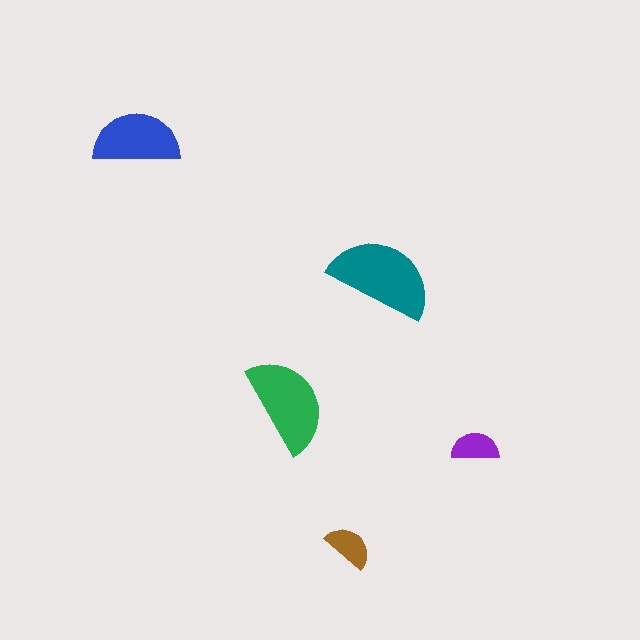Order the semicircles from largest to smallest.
the teal one, the green one, the blue one, the brown one, the purple one.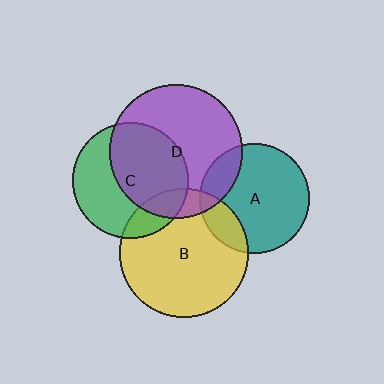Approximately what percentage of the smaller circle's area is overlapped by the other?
Approximately 15%.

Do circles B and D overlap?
Yes.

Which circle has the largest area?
Circle D (purple).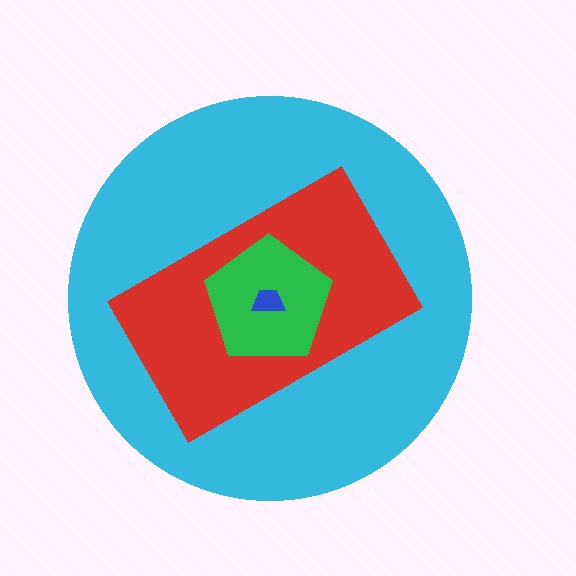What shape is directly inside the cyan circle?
The red rectangle.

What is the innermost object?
The blue trapezoid.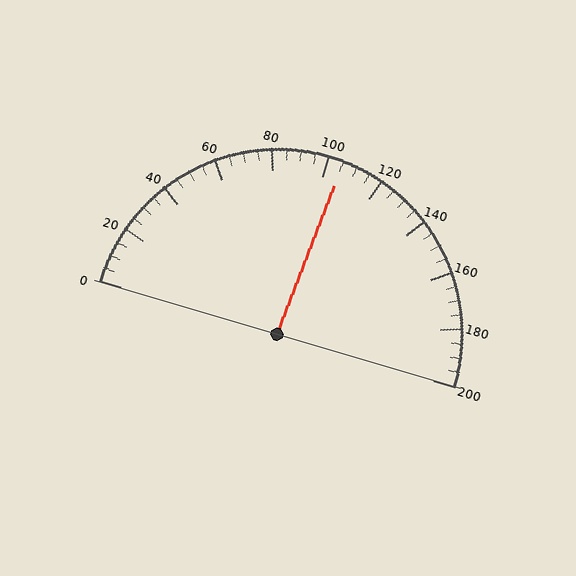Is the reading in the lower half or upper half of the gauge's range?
The reading is in the upper half of the range (0 to 200).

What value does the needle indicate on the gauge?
The needle indicates approximately 105.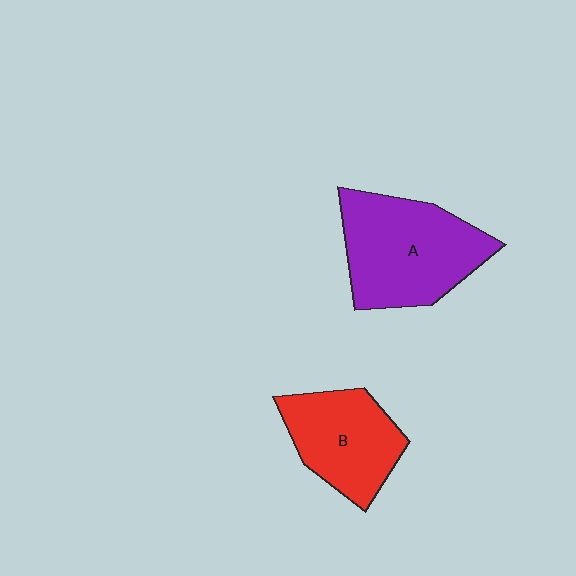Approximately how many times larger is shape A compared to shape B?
Approximately 1.4 times.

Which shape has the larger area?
Shape A (purple).